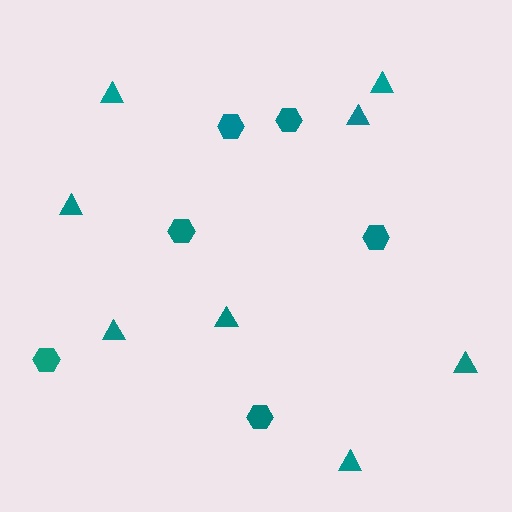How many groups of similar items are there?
There are 2 groups: one group of triangles (8) and one group of hexagons (6).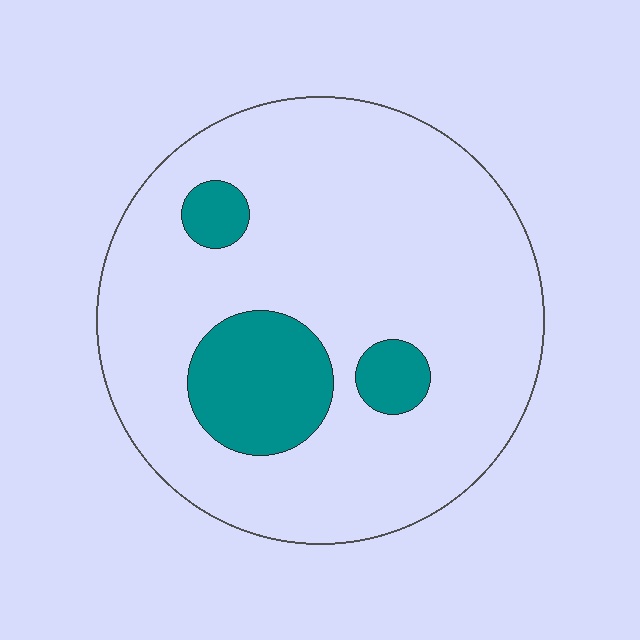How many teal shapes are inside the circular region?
3.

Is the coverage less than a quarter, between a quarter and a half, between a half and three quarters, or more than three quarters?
Less than a quarter.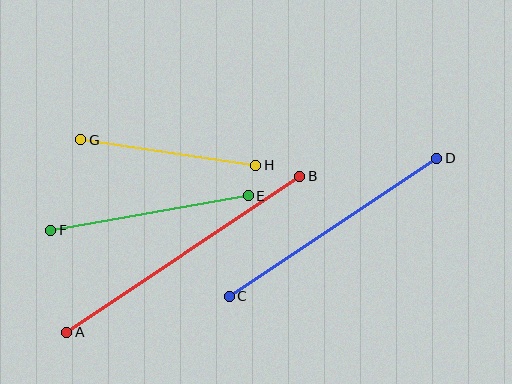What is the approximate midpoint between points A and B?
The midpoint is at approximately (183, 254) pixels.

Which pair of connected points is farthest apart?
Points A and B are farthest apart.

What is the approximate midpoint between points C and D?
The midpoint is at approximately (333, 227) pixels.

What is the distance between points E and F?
The distance is approximately 200 pixels.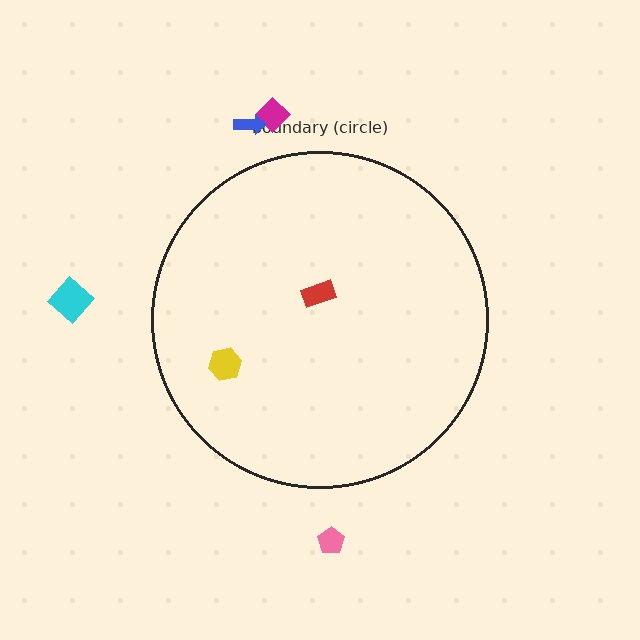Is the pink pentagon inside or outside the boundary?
Outside.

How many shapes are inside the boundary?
2 inside, 4 outside.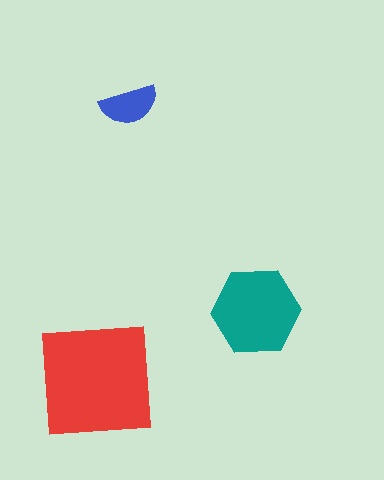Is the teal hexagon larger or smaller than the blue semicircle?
Larger.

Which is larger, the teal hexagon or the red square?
The red square.